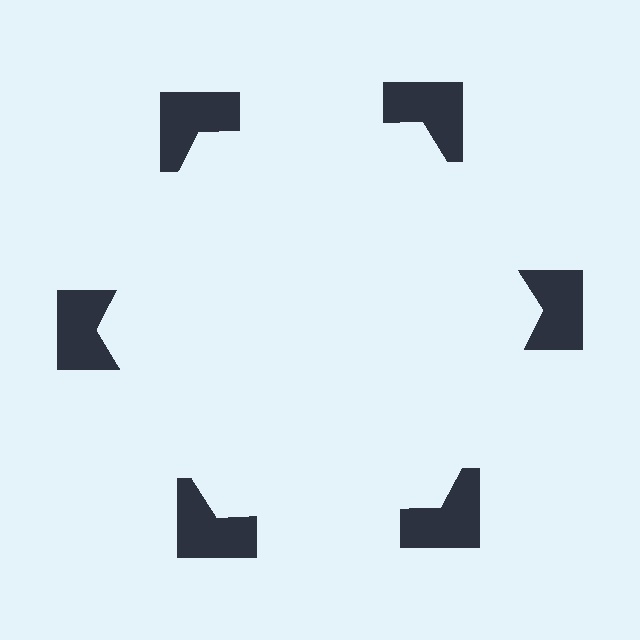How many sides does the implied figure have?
6 sides.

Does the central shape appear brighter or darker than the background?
It typically appears slightly brighter than the background, even though no actual brightness change is drawn.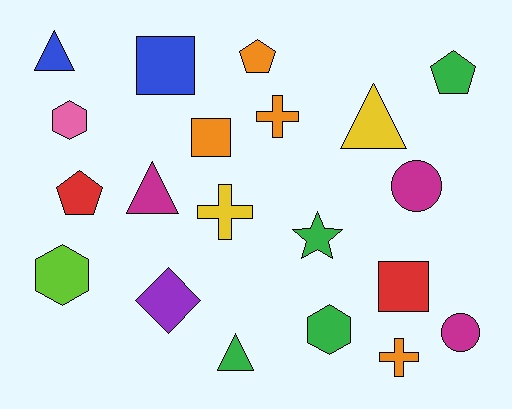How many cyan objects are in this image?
There are no cyan objects.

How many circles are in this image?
There are 2 circles.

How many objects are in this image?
There are 20 objects.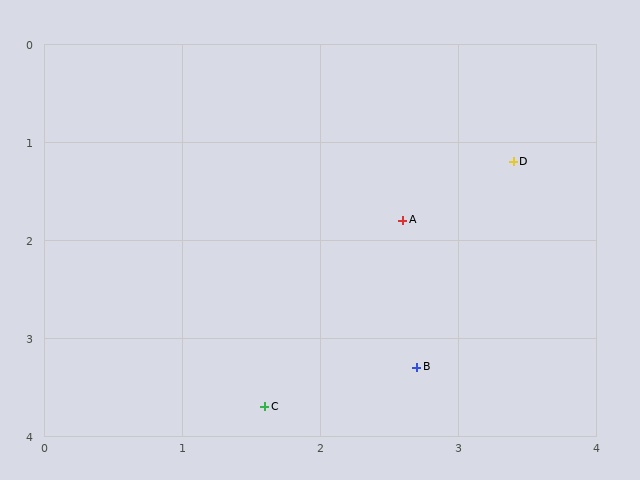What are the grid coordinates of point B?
Point B is at approximately (2.7, 3.3).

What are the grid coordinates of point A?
Point A is at approximately (2.6, 1.8).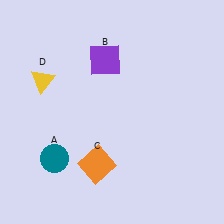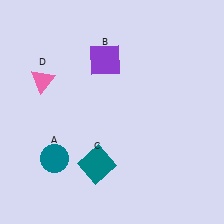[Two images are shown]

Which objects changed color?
C changed from orange to teal. D changed from yellow to pink.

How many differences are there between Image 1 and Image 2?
There are 2 differences between the two images.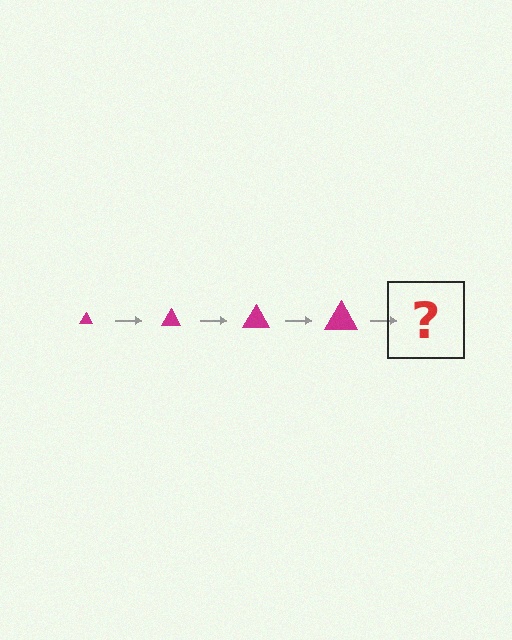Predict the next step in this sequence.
The next step is a magenta triangle, larger than the previous one.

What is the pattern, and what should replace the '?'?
The pattern is that the triangle gets progressively larger each step. The '?' should be a magenta triangle, larger than the previous one.